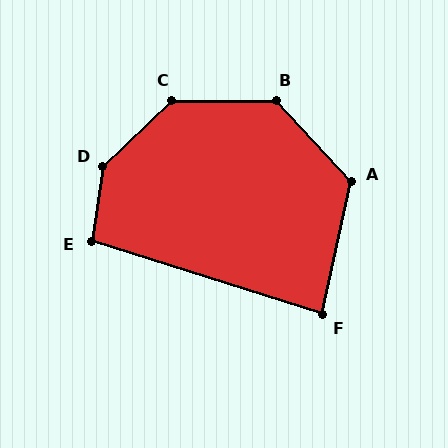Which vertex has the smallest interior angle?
F, at approximately 85 degrees.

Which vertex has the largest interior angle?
D, at approximately 143 degrees.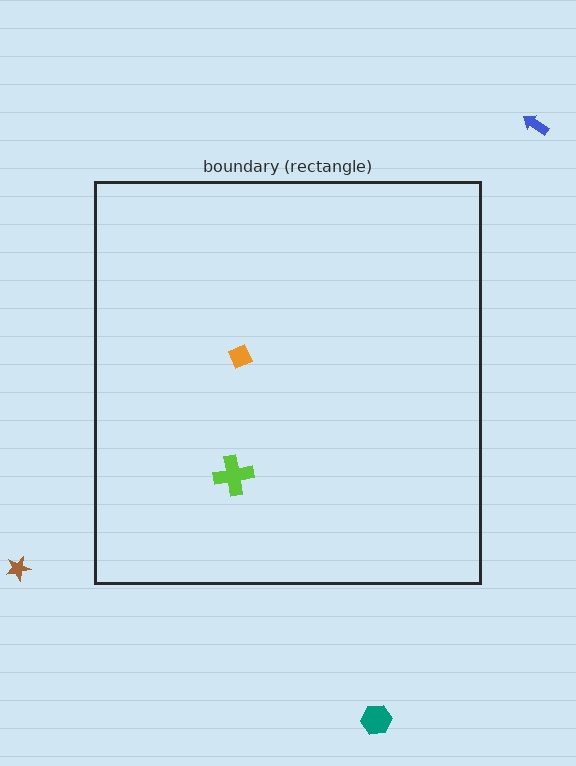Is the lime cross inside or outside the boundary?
Inside.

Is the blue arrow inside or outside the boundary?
Outside.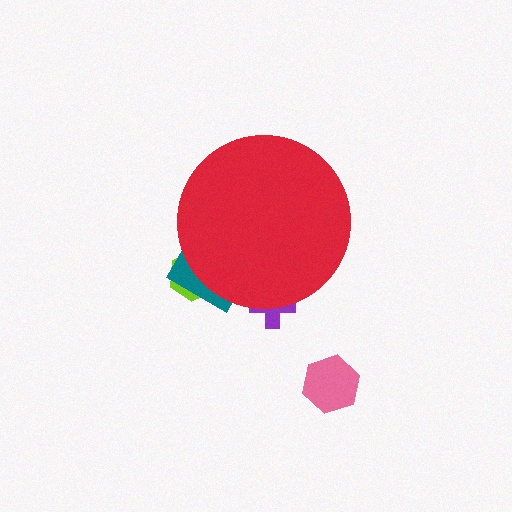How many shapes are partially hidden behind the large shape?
3 shapes are partially hidden.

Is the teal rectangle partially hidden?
Yes, the teal rectangle is partially hidden behind the red circle.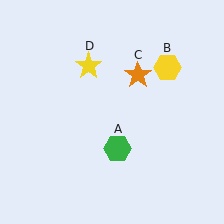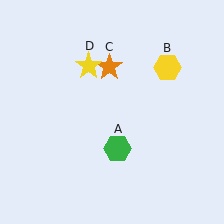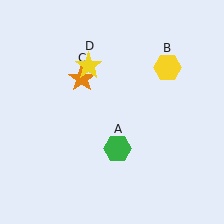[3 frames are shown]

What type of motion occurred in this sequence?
The orange star (object C) rotated counterclockwise around the center of the scene.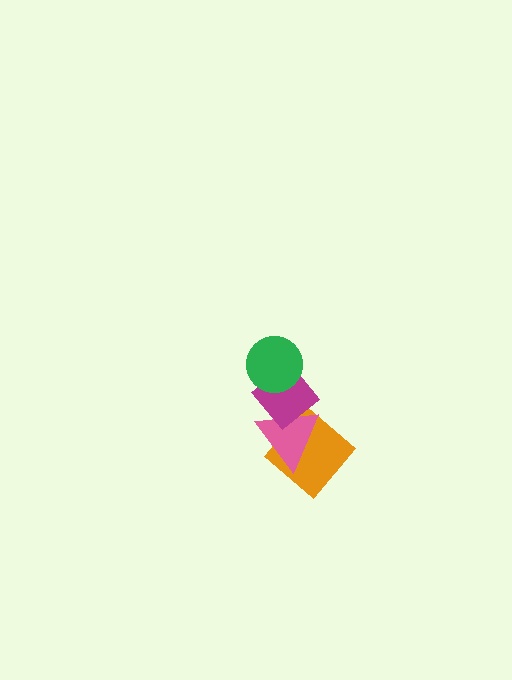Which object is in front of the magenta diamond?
The green circle is in front of the magenta diamond.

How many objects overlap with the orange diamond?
2 objects overlap with the orange diamond.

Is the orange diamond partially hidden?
Yes, it is partially covered by another shape.